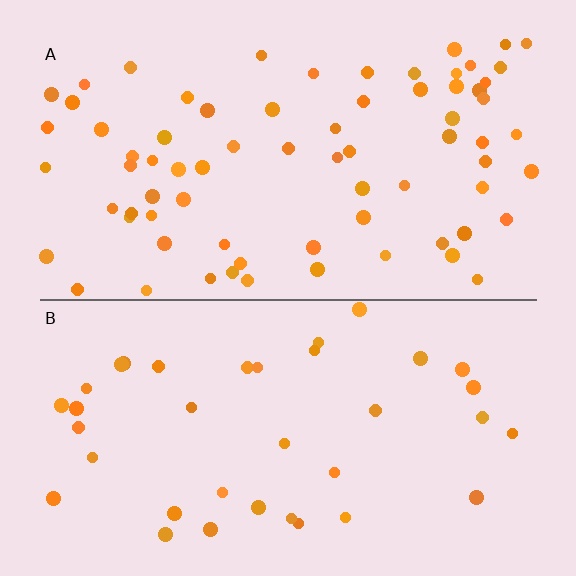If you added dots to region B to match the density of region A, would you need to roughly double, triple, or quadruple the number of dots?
Approximately double.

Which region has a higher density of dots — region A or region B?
A (the top).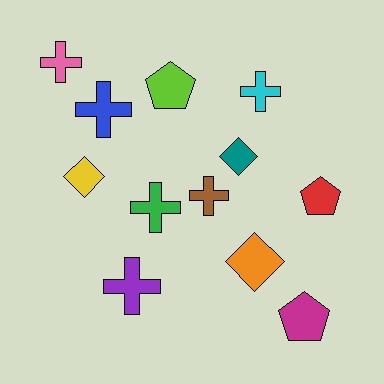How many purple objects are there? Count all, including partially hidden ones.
There is 1 purple object.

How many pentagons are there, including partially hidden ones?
There are 3 pentagons.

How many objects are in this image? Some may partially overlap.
There are 12 objects.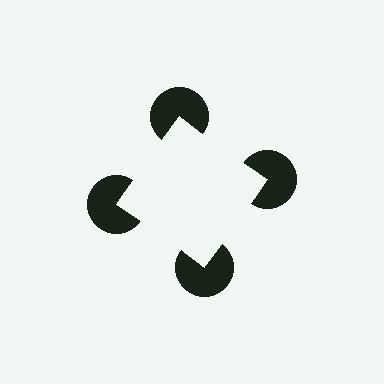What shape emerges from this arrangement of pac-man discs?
An illusory square — its edges are inferred from the aligned wedge cuts in the pac-man discs, not physically drawn.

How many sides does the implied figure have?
4 sides.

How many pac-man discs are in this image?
There are 4 — one at each vertex of the illusory square.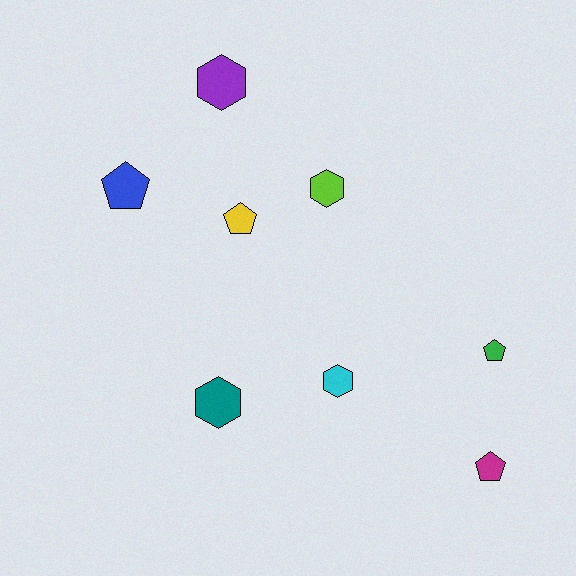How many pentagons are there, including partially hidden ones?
There are 4 pentagons.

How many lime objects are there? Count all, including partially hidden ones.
There is 1 lime object.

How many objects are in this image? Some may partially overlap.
There are 8 objects.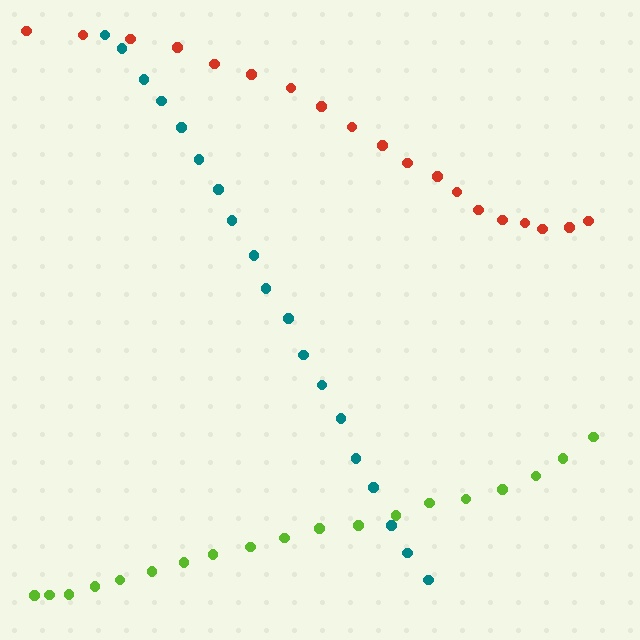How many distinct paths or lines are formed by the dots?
There are 3 distinct paths.